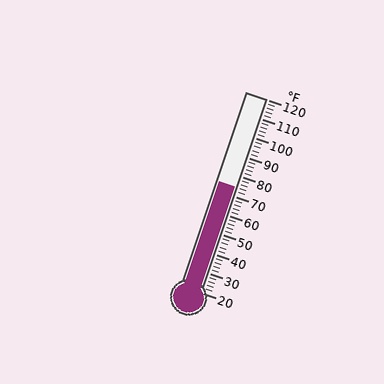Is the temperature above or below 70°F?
The temperature is above 70°F.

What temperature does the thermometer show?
The thermometer shows approximately 74°F.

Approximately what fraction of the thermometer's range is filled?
The thermometer is filled to approximately 55% of its range.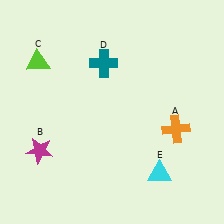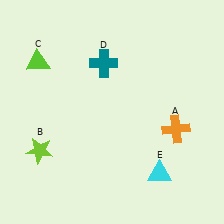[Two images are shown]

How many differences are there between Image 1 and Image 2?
There is 1 difference between the two images.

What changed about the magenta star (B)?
In Image 1, B is magenta. In Image 2, it changed to lime.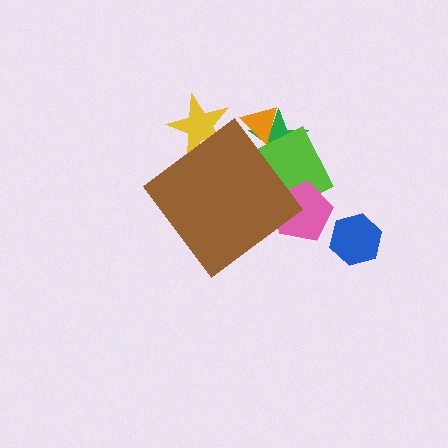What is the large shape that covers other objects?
A brown diamond.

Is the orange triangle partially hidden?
Yes, the orange triangle is partially hidden behind the brown diamond.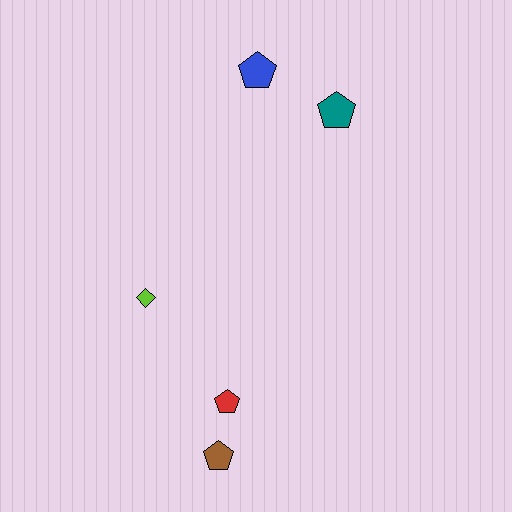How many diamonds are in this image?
There is 1 diamond.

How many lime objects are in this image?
There is 1 lime object.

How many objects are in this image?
There are 5 objects.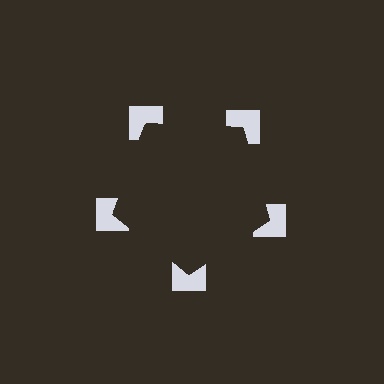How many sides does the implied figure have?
5 sides.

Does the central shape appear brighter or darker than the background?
It typically appears slightly darker than the background, even though no actual brightness change is drawn.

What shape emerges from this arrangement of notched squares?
An illusory pentagon — its edges are inferred from the aligned wedge cuts in the notched squares, not physically drawn.